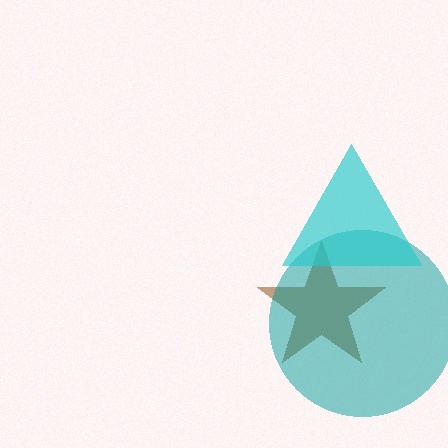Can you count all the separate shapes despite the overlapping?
Yes, there are 3 separate shapes.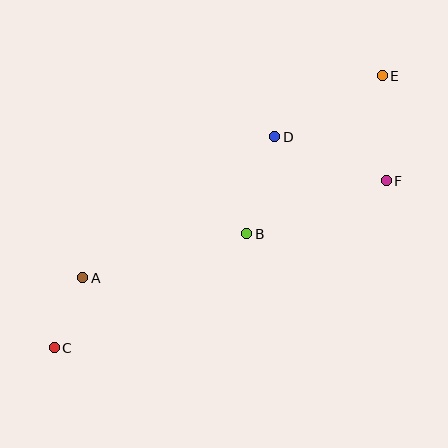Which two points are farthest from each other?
Points C and E are farthest from each other.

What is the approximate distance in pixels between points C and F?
The distance between C and F is approximately 372 pixels.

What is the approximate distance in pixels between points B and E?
The distance between B and E is approximately 208 pixels.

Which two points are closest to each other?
Points A and C are closest to each other.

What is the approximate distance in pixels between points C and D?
The distance between C and D is approximately 305 pixels.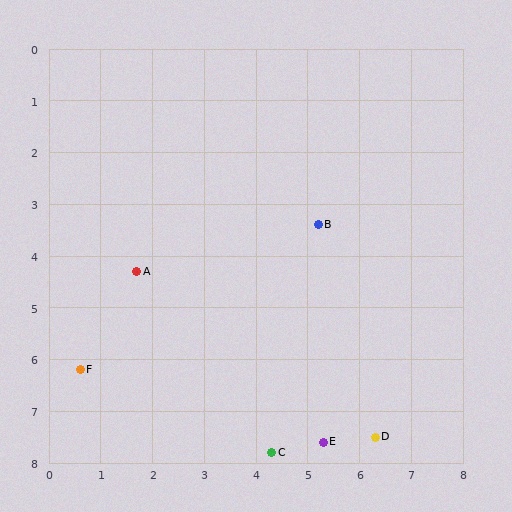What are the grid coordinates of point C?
Point C is at approximately (4.3, 7.8).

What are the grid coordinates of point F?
Point F is at approximately (0.6, 6.2).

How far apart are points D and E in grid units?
Points D and E are about 1.0 grid units apart.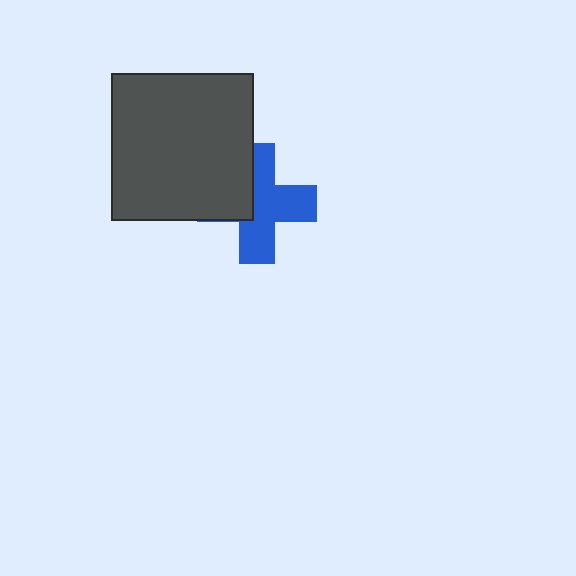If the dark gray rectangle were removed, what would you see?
You would see the complete blue cross.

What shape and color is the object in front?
The object in front is a dark gray rectangle.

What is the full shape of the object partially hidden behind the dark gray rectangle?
The partially hidden object is a blue cross.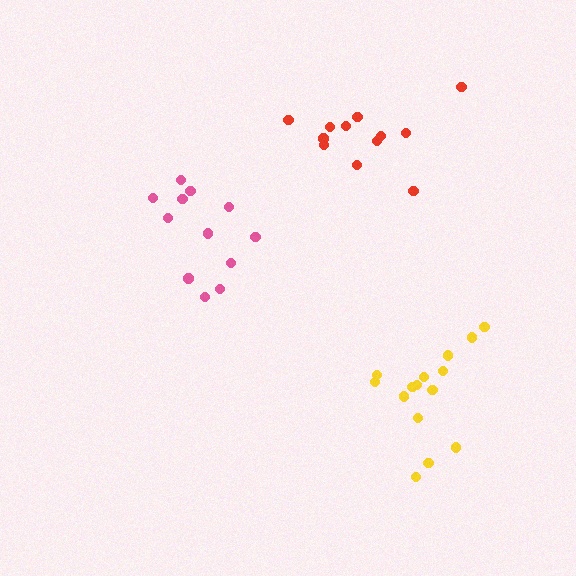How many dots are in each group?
Group 1: 12 dots, Group 2: 12 dots, Group 3: 15 dots (39 total).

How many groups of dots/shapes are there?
There are 3 groups.